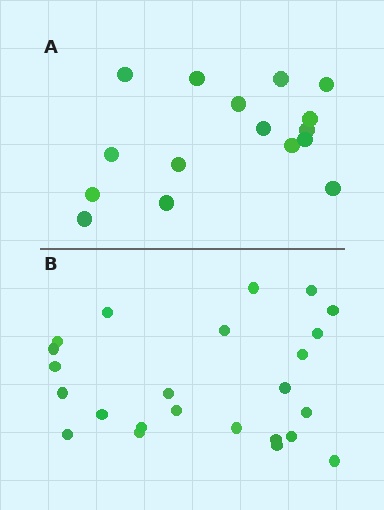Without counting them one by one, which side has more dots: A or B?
Region B (the bottom region) has more dots.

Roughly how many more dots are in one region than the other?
Region B has roughly 8 or so more dots than region A.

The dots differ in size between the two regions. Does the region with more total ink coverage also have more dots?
No. Region A has more total ink coverage because its dots are larger, but region B actually contains more individual dots. Total area can be misleading — the number of items is what matters here.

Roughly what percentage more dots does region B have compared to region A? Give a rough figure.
About 50% more.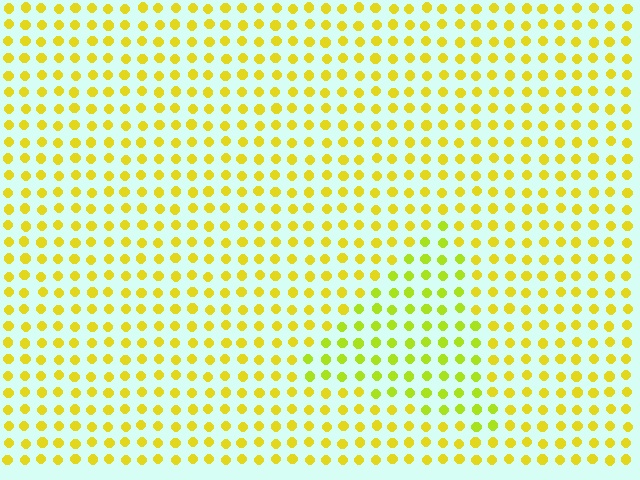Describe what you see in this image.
The image is filled with small yellow elements in a uniform arrangement. A triangle-shaped region is visible where the elements are tinted to a slightly different hue, forming a subtle color boundary.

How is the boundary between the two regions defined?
The boundary is defined purely by a slight shift in hue (about 22 degrees). Spacing, size, and orientation are identical on both sides.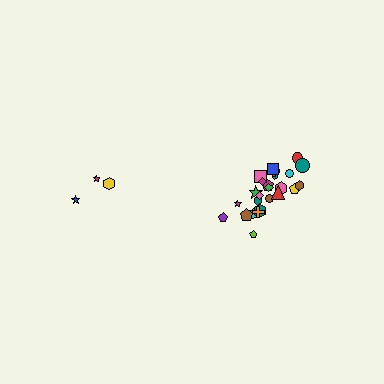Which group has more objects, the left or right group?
The right group.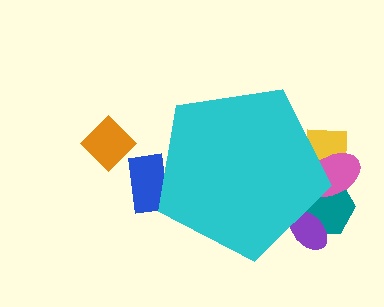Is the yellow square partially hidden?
Yes, the yellow square is partially hidden behind the cyan pentagon.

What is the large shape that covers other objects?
A cyan pentagon.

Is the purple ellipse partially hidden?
Yes, the purple ellipse is partially hidden behind the cyan pentagon.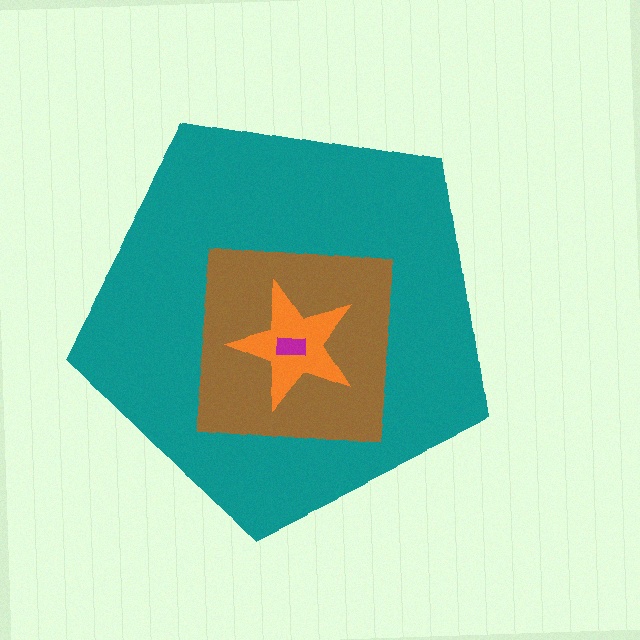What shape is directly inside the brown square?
The orange star.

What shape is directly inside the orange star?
The magenta rectangle.